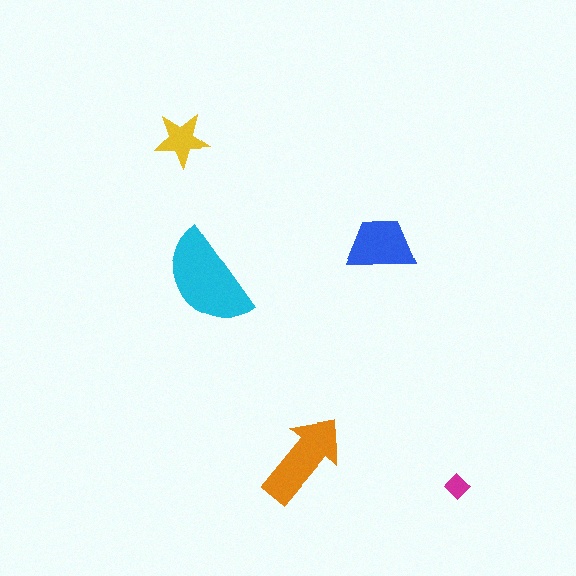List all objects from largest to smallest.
The cyan semicircle, the orange arrow, the blue trapezoid, the yellow star, the magenta diamond.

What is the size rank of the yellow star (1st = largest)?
4th.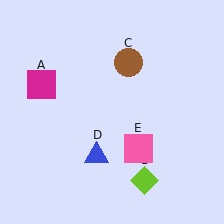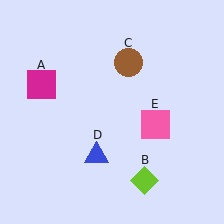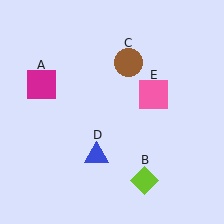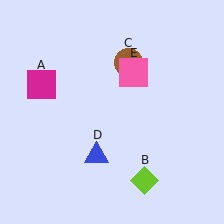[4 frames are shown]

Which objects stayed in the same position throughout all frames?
Magenta square (object A) and lime diamond (object B) and brown circle (object C) and blue triangle (object D) remained stationary.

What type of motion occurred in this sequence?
The pink square (object E) rotated counterclockwise around the center of the scene.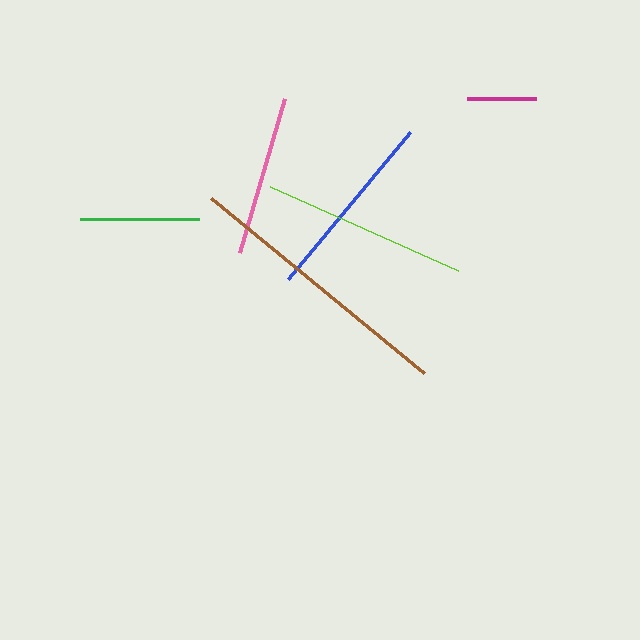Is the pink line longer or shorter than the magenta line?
The pink line is longer than the magenta line.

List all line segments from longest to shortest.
From longest to shortest: brown, lime, blue, pink, green, magenta.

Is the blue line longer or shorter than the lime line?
The lime line is longer than the blue line.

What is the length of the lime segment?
The lime segment is approximately 206 pixels long.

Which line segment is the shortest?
The magenta line is the shortest at approximately 69 pixels.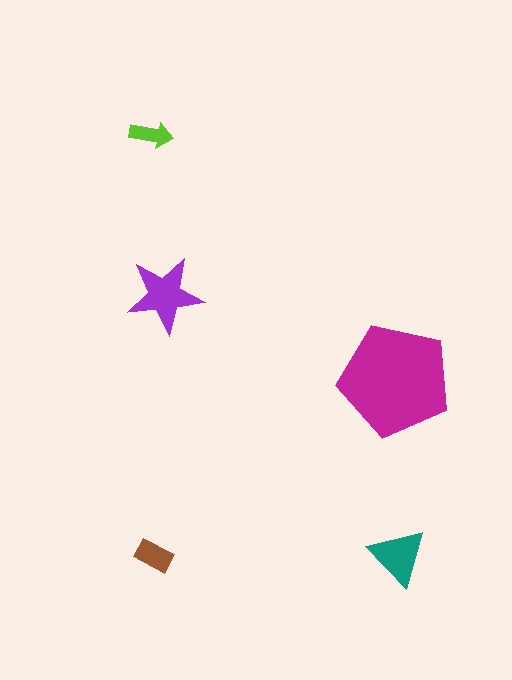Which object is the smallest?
The lime arrow.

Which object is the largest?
The magenta pentagon.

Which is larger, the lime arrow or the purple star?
The purple star.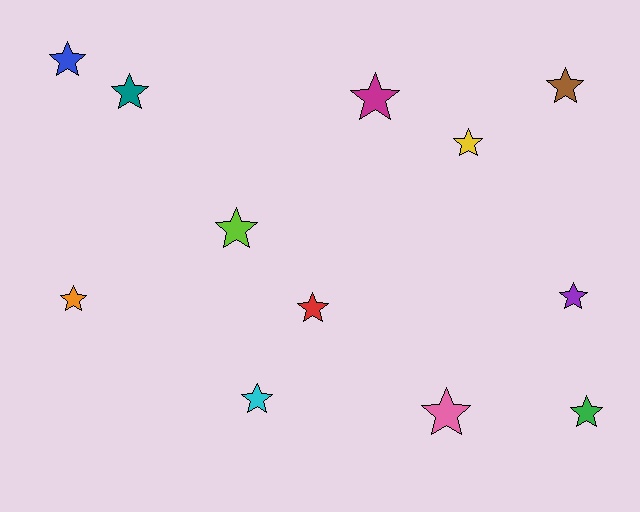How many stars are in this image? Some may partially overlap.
There are 12 stars.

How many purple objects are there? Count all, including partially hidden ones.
There is 1 purple object.